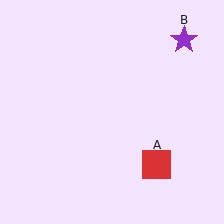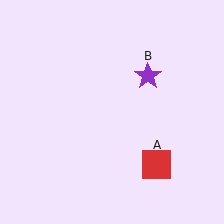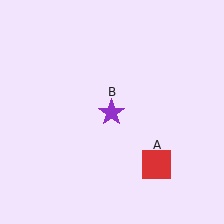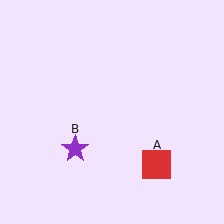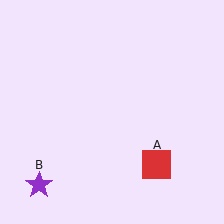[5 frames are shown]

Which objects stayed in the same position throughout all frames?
Red square (object A) remained stationary.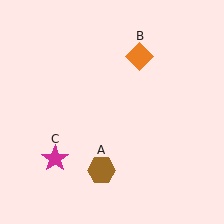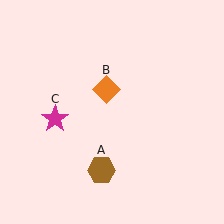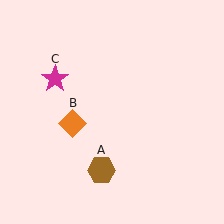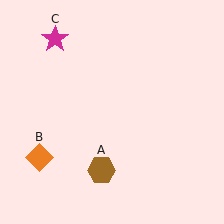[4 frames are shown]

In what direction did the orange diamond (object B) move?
The orange diamond (object B) moved down and to the left.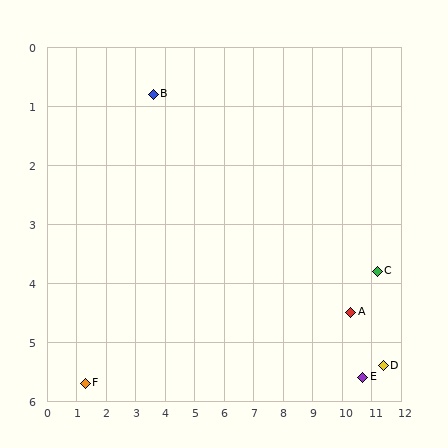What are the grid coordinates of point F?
Point F is at approximately (1.3, 5.7).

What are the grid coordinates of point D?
Point D is at approximately (11.4, 5.4).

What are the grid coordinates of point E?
Point E is at approximately (10.7, 5.6).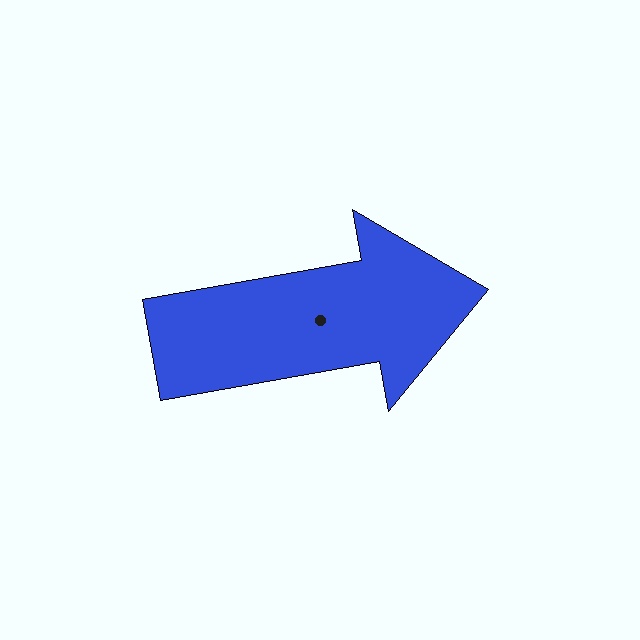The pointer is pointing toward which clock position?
Roughly 3 o'clock.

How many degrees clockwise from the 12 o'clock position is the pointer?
Approximately 80 degrees.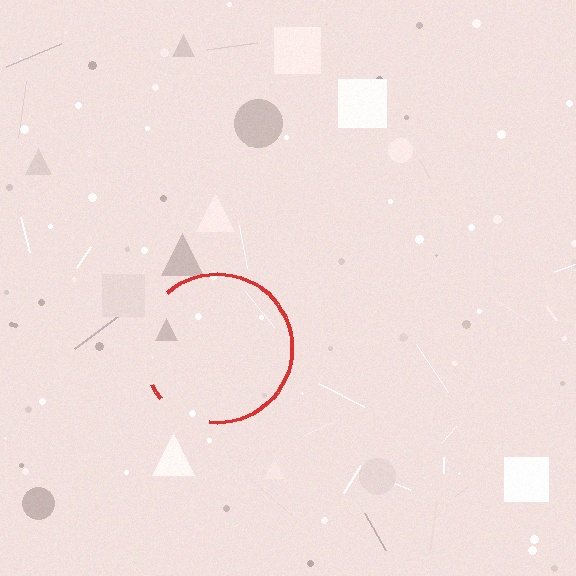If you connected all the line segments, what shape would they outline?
They would outline a circle.